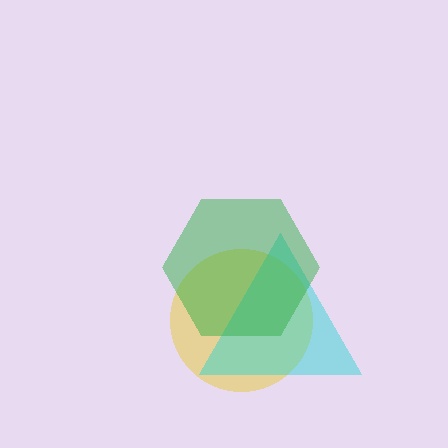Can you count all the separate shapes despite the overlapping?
Yes, there are 3 separate shapes.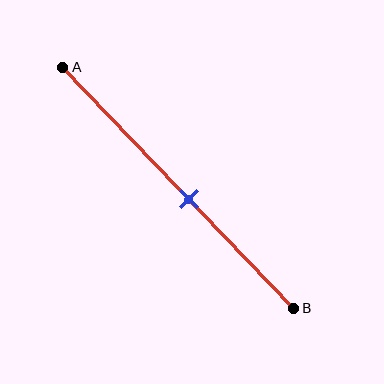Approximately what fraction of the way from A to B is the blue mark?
The blue mark is approximately 55% of the way from A to B.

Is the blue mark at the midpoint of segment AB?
No, the mark is at about 55% from A, not at the 50% midpoint.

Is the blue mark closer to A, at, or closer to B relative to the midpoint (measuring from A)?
The blue mark is closer to point B than the midpoint of segment AB.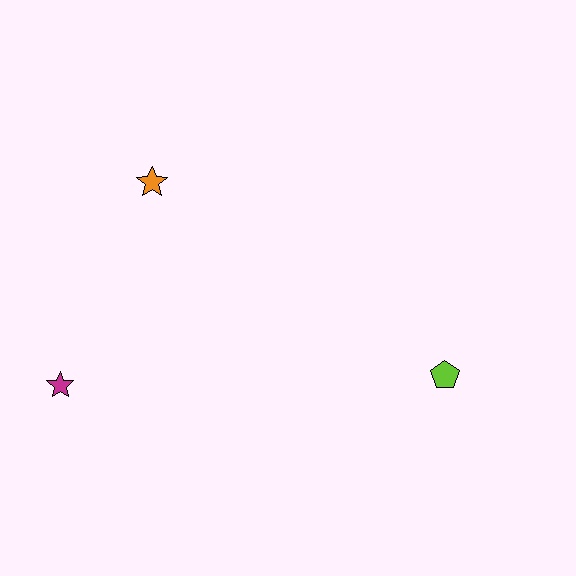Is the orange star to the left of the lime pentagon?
Yes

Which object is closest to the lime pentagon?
The orange star is closest to the lime pentagon.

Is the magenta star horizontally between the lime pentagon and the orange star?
No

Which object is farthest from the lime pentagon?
The magenta star is farthest from the lime pentagon.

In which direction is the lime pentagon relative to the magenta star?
The lime pentagon is to the right of the magenta star.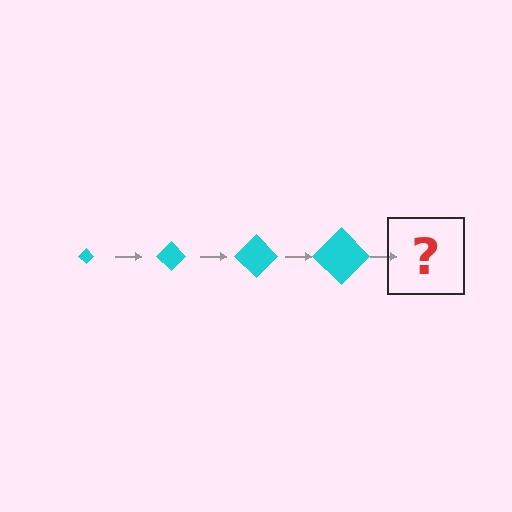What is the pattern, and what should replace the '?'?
The pattern is that the diamond gets progressively larger each step. The '?' should be a cyan diamond, larger than the previous one.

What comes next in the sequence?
The next element should be a cyan diamond, larger than the previous one.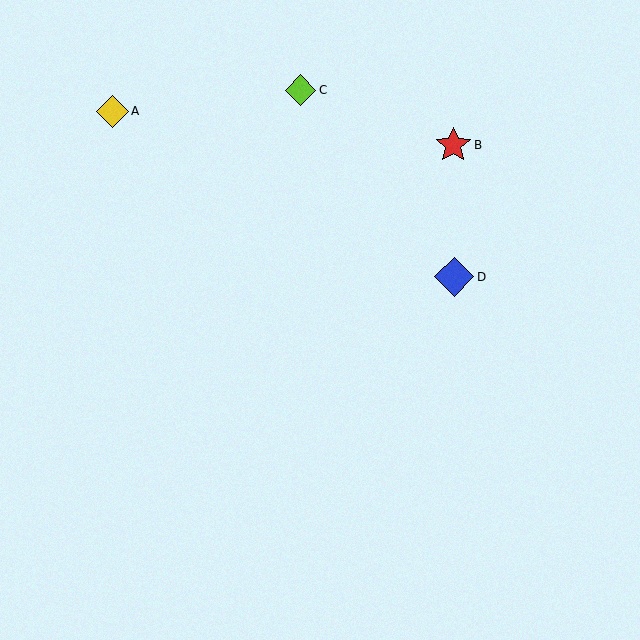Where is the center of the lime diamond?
The center of the lime diamond is at (300, 90).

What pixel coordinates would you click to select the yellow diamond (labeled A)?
Click at (112, 111) to select the yellow diamond A.